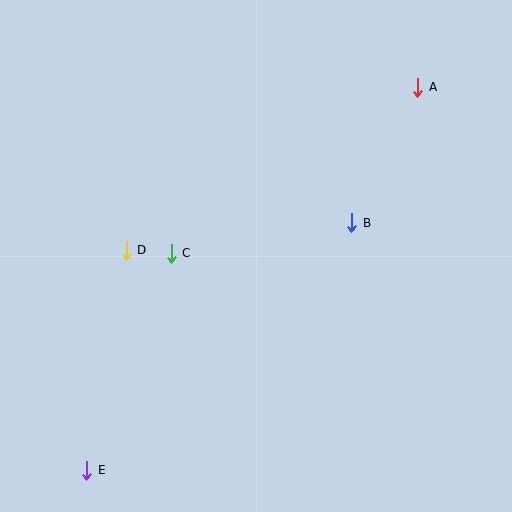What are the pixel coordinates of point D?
Point D is at (126, 250).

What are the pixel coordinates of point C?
Point C is at (171, 253).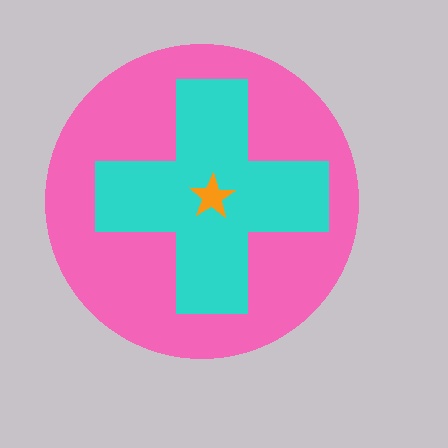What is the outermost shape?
The pink circle.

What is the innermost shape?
The orange star.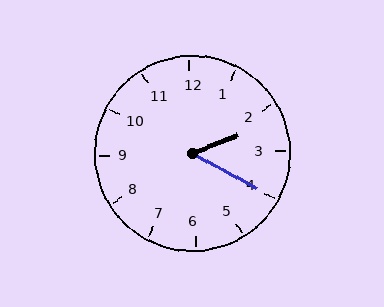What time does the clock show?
2:20.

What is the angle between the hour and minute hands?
Approximately 50 degrees.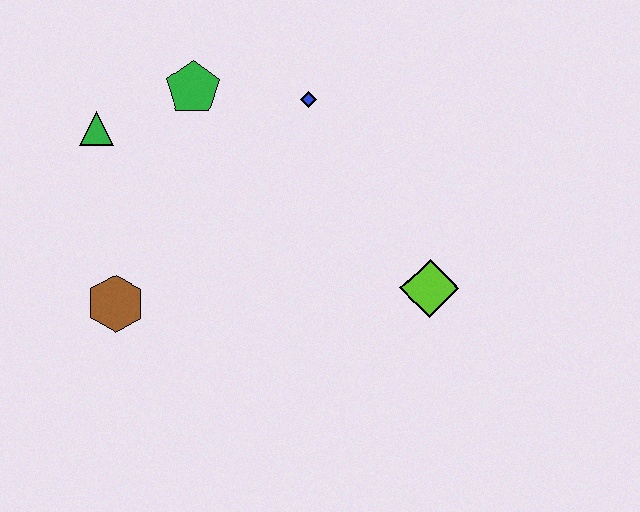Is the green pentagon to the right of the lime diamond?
No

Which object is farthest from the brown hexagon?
The lime diamond is farthest from the brown hexagon.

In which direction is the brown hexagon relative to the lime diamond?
The brown hexagon is to the left of the lime diamond.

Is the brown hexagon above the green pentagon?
No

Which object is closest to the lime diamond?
The blue diamond is closest to the lime diamond.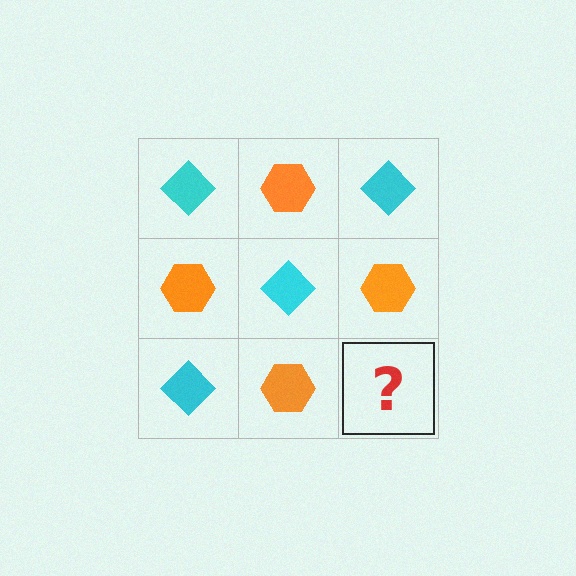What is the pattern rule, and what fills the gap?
The rule is that it alternates cyan diamond and orange hexagon in a checkerboard pattern. The gap should be filled with a cyan diamond.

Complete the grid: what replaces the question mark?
The question mark should be replaced with a cyan diamond.